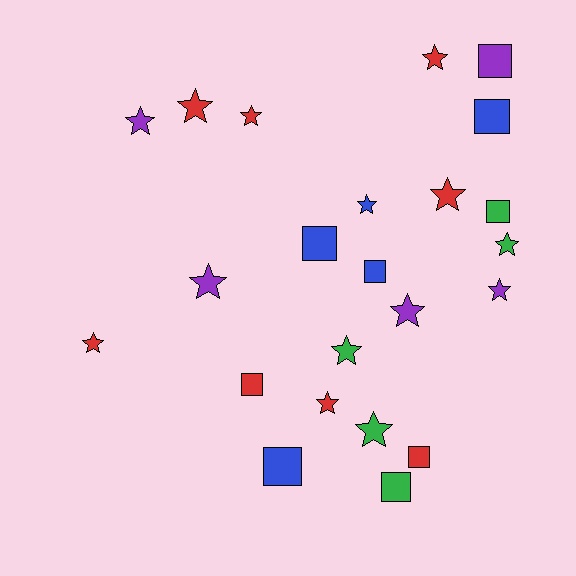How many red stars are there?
There are 6 red stars.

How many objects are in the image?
There are 23 objects.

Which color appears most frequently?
Red, with 8 objects.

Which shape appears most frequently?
Star, with 14 objects.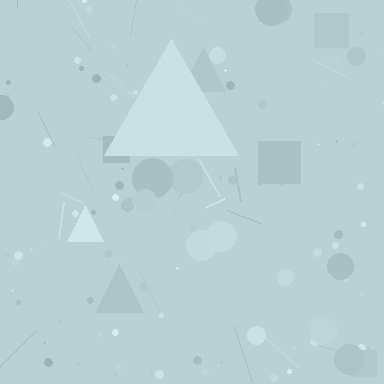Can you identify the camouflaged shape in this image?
The camouflaged shape is a triangle.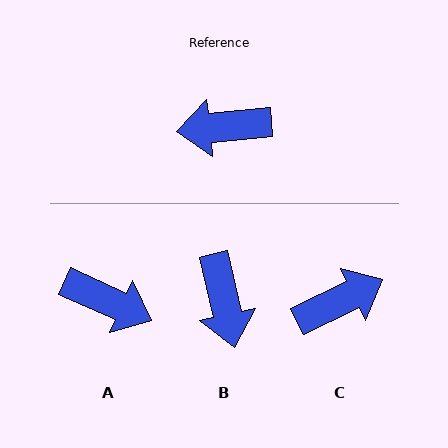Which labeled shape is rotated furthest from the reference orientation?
C, about 159 degrees away.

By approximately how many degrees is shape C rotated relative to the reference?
Approximately 159 degrees clockwise.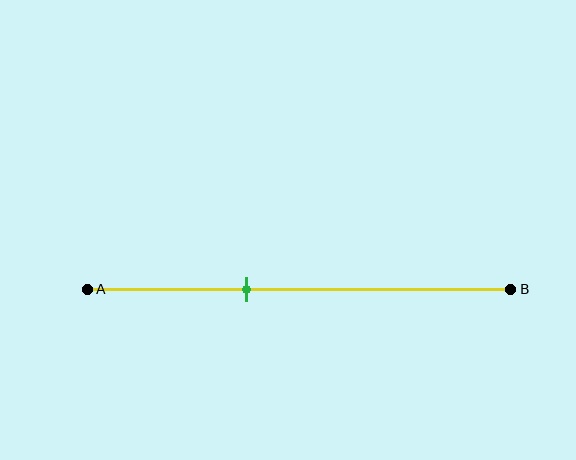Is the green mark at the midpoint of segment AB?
No, the mark is at about 40% from A, not at the 50% midpoint.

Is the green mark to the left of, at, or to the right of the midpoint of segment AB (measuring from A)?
The green mark is to the left of the midpoint of segment AB.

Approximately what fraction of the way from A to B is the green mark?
The green mark is approximately 40% of the way from A to B.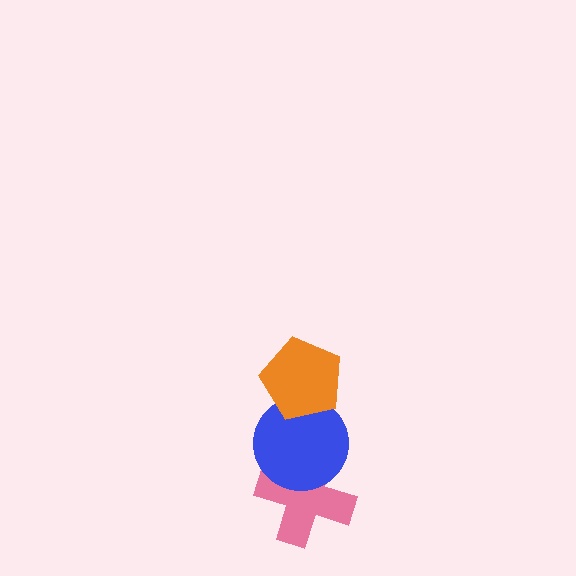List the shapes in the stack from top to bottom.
From top to bottom: the orange pentagon, the blue circle, the pink cross.